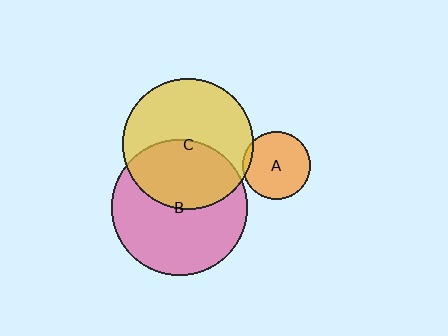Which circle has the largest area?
Circle B (pink).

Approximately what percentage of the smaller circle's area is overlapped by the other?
Approximately 45%.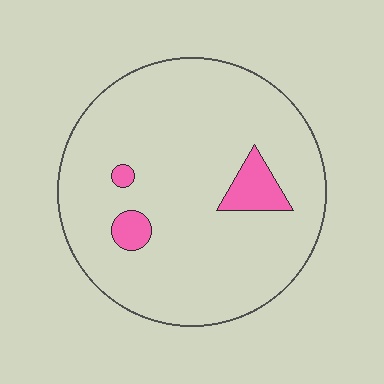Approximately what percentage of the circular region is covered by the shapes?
Approximately 10%.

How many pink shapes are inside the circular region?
3.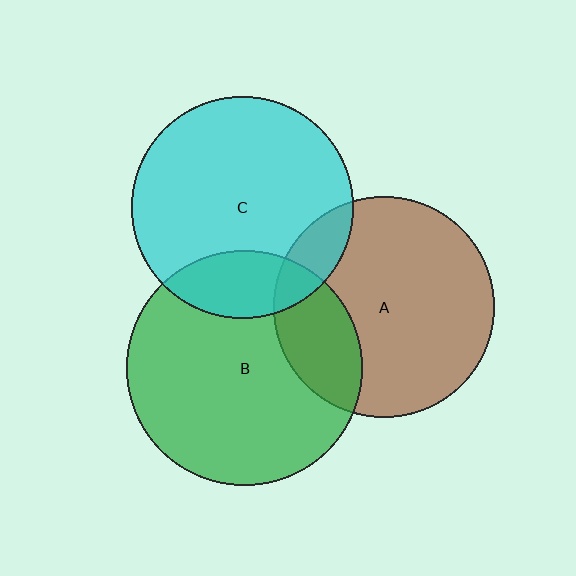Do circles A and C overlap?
Yes.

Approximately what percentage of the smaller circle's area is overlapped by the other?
Approximately 10%.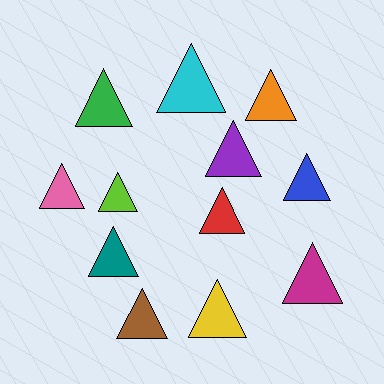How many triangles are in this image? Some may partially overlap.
There are 12 triangles.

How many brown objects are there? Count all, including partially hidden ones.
There is 1 brown object.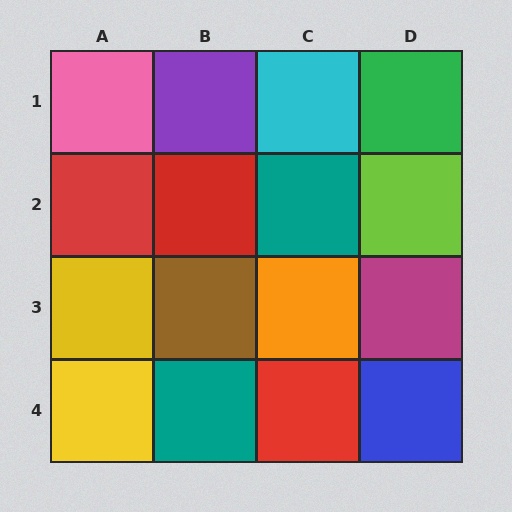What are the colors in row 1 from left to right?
Pink, purple, cyan, green.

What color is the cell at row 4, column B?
Teal.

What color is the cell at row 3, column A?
Yellow.